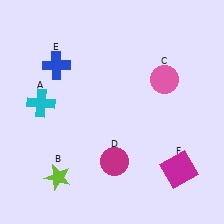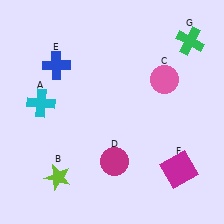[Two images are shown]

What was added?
A green cross (G) was added in Image 2.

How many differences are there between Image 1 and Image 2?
There is 1 difference between the two images.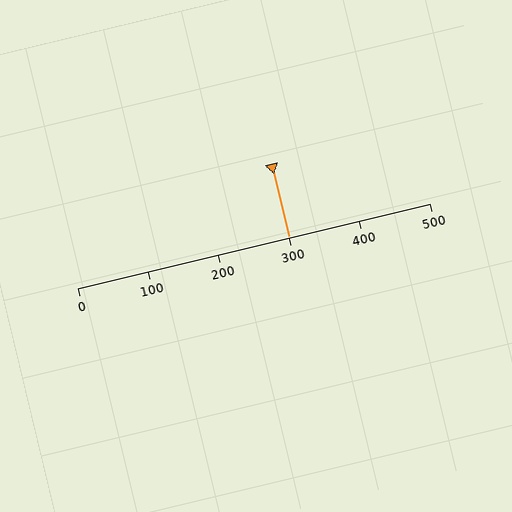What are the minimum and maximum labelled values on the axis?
The axis runs from 0 to 500.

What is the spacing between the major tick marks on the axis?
The major ticks are spaced 100 apart.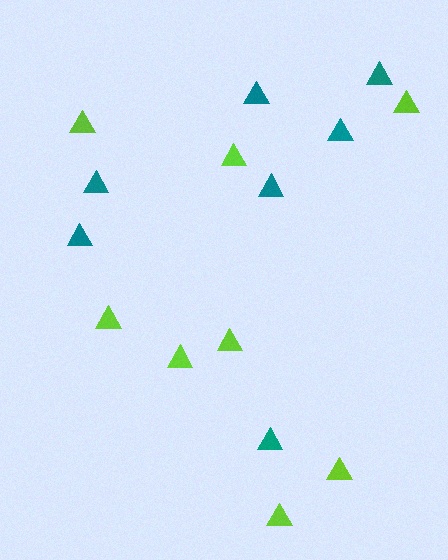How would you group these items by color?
There are 2 groups: one group of lime triangles (8) and one group of teal triangles (7).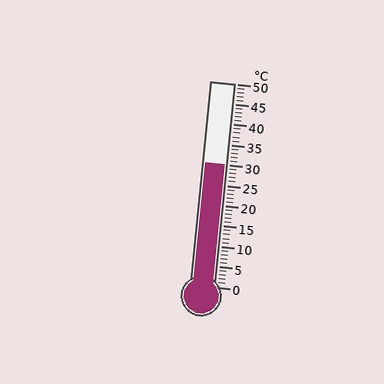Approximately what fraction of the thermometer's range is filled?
The thermometer is filled to approximately 60% of its range.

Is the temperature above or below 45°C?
The temperature is below 45°C.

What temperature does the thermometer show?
The thermometer shows approximately 30°C.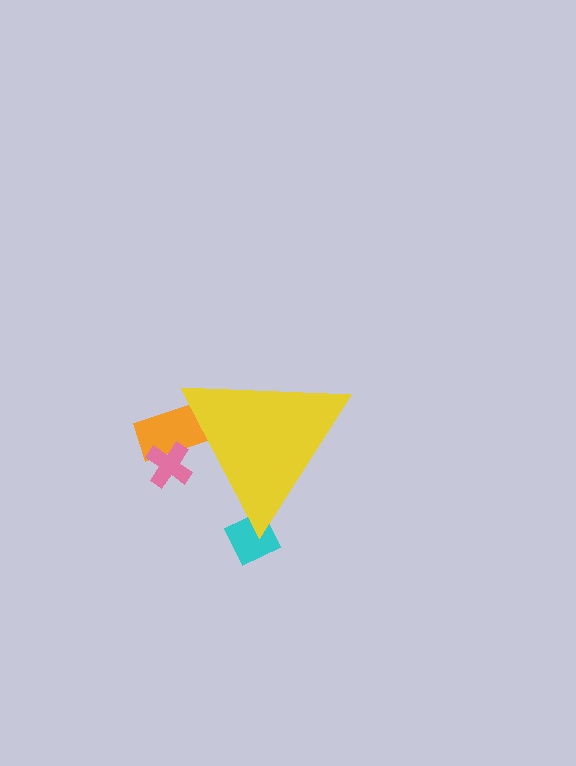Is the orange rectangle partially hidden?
Yes, the orange rectangle is partially hidden behind the yellow triangle.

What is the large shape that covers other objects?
A yellow triangle.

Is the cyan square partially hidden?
Yes, the cyan square is partially hidden behind the yellow triangle.